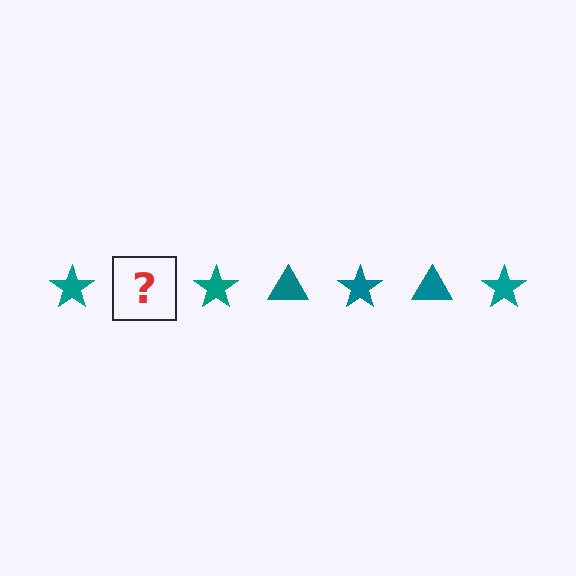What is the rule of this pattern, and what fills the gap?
The rule is that the pattern cycles through star, triangle shapes in teal. The gap should be filled with a teal triangle.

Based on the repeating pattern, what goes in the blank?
The blank should be a teal triangle.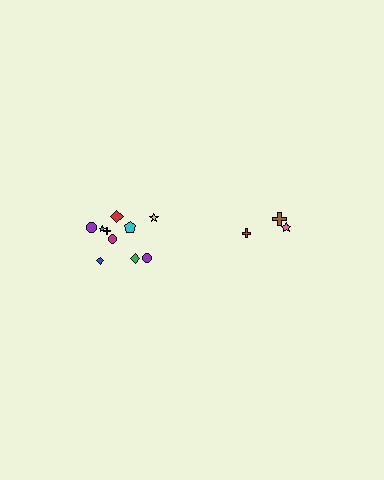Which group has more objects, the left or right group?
The left group.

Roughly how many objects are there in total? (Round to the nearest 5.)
Roughly 15 objects in total.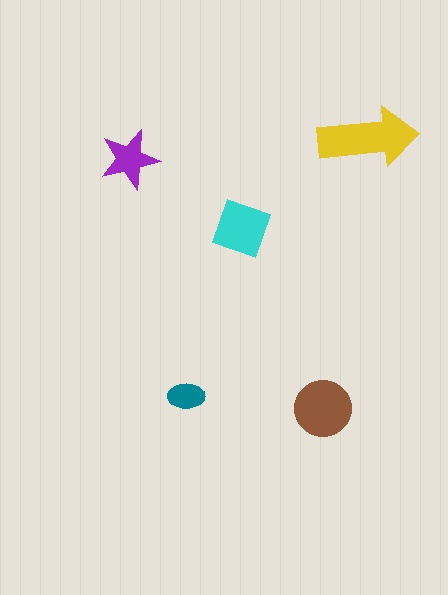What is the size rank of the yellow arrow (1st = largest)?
1st.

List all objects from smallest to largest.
The teal ellipse, the purple star, the cyan diamond, the brown circle, the yellow arrow.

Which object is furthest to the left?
The purple star is leftmost.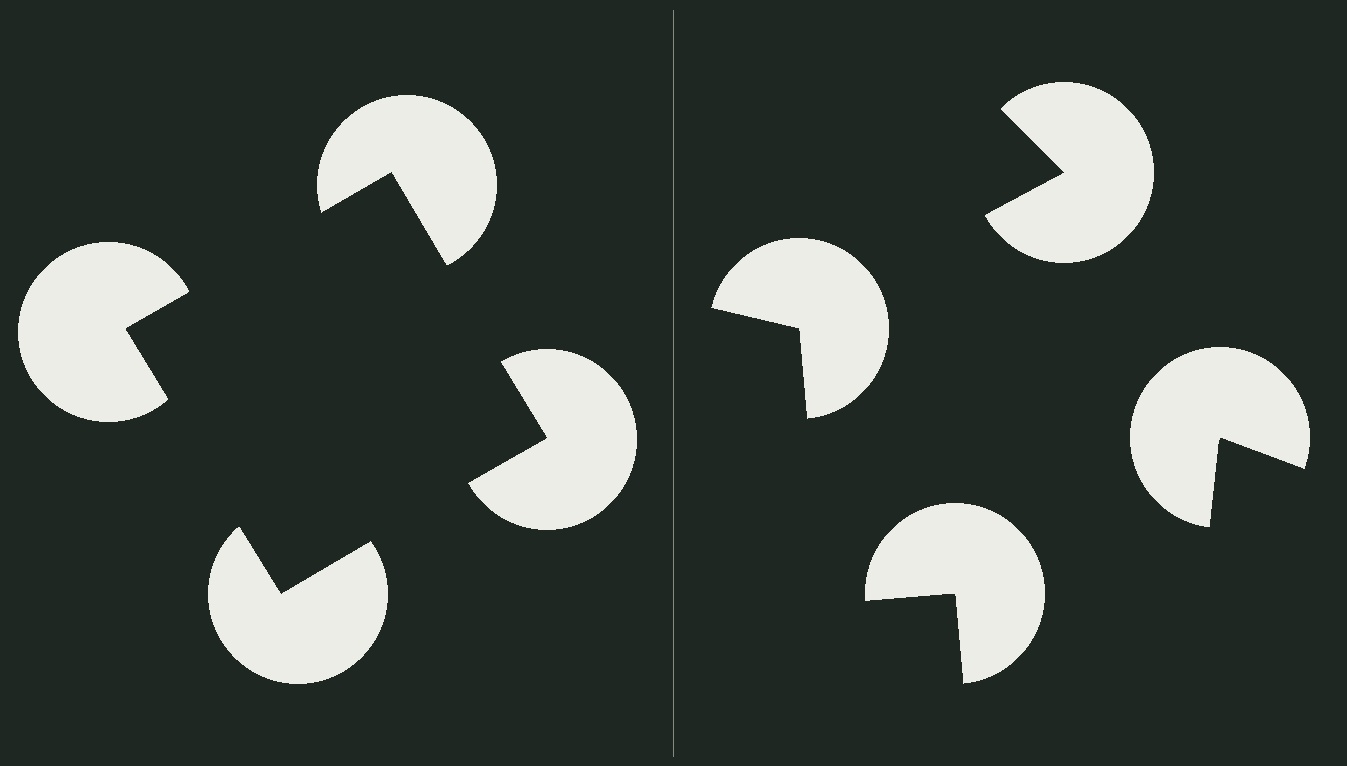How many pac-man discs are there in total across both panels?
8 — 4 on each side.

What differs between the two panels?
The pac-man discs are positioned identically on both sides; only the wedge orientations differ. On the left they align to a square; on the right they are misaligned.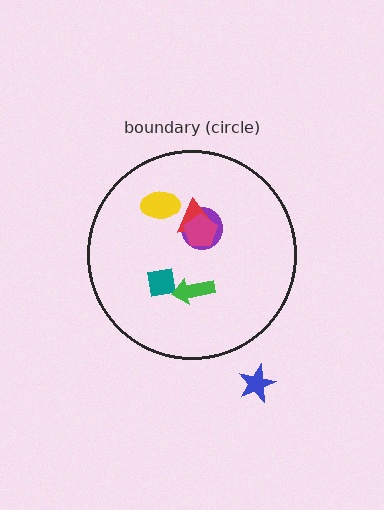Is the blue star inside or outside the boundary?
Outside.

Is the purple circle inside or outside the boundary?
Inside.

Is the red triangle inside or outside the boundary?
Inside.